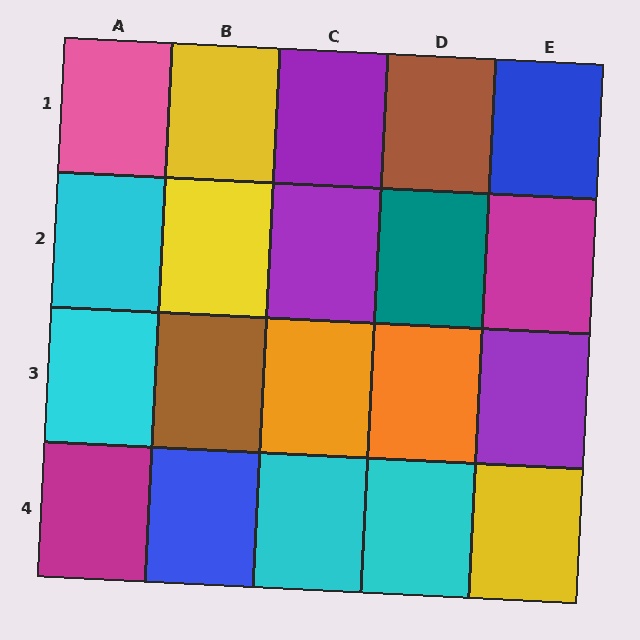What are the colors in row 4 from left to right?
Magenta, blue, cyan, cyan, yellow.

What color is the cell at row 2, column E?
Magenta.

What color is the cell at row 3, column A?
Cyan.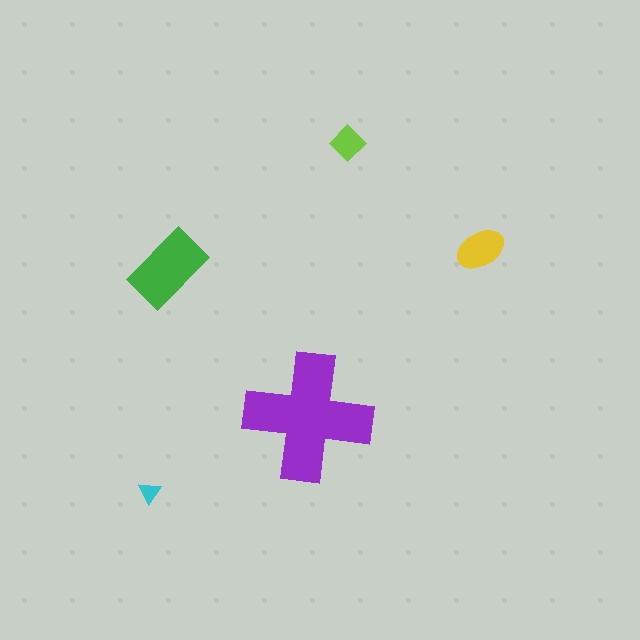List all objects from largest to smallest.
The purple cross, the green rectangle, the yellow ellipse, the lime diamond, the cyan triangle.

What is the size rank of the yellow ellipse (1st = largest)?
3rd.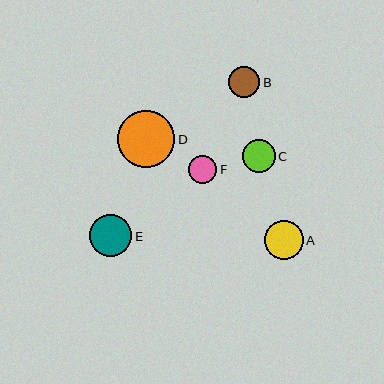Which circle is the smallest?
Circle F is the smallest with a size of approximately 28 pixels.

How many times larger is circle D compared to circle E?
Circle D is approximately 1.4 times the size of circle E.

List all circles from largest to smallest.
From largest to smallest: D, E, A, C, B, F.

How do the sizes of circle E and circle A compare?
Circle E and circle A are approximately the same size.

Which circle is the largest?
Circle D is the largest with a size of approximately 58 pixels.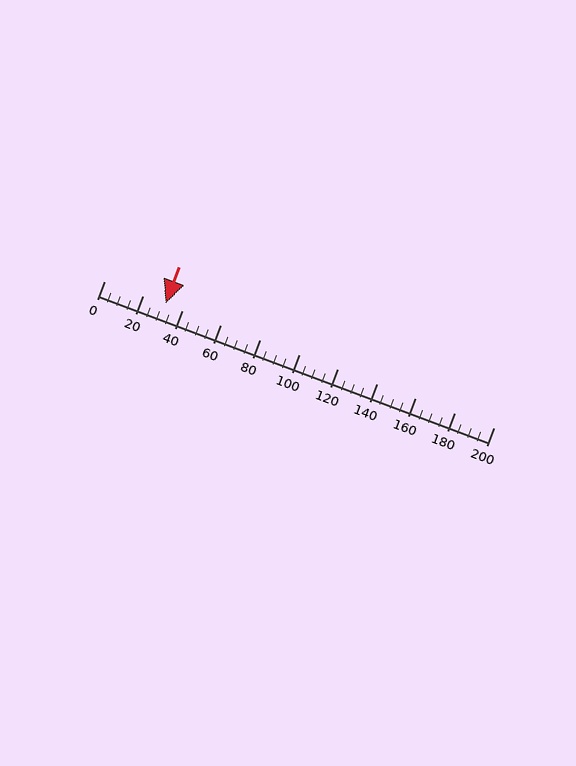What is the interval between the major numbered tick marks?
The major tick marks are spaced 20 units apart.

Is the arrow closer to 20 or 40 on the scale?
The arrow is closer to 40.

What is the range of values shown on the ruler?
The ruler shows values from 0 to 200.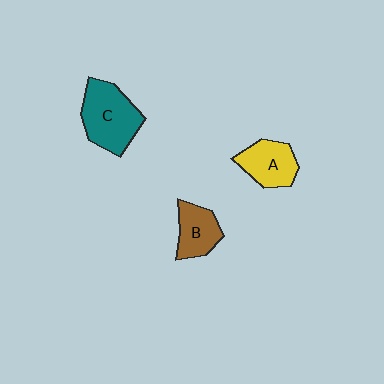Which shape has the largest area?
Shape C (teal).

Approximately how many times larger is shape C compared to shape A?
Approximately 1.5 times.